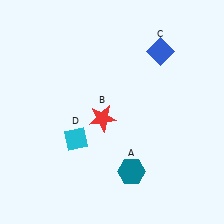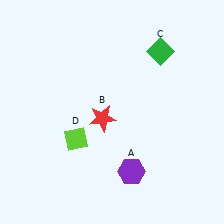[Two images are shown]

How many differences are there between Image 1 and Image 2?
There are 3 differences between the two images.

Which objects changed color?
A changed from teal to purple. C changed from blue to green. D changed from cyan to lime.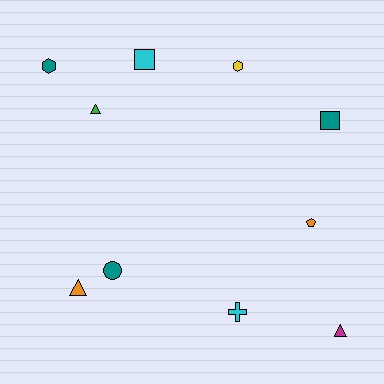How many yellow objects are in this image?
There is 1 yellow object.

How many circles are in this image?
There is 1 circle.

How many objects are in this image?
There are 10 objects.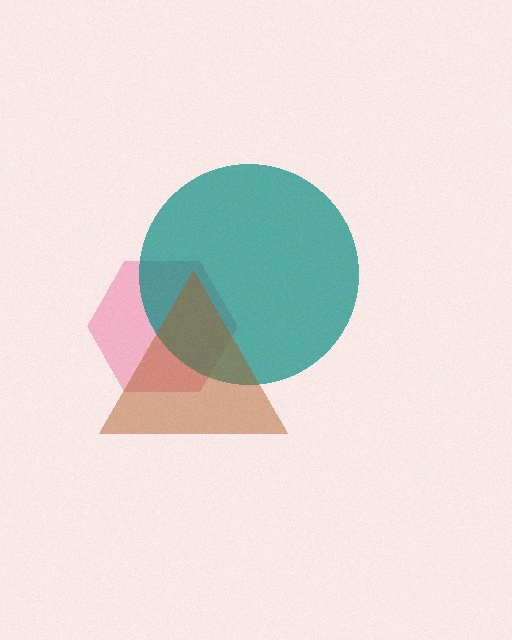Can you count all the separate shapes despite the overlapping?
Yes, there are 3 separate shapes.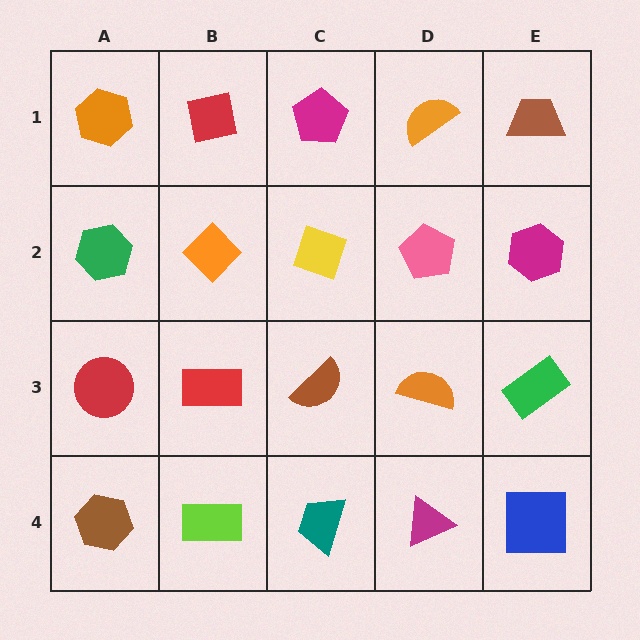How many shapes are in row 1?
5 shapes.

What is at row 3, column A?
A red circle.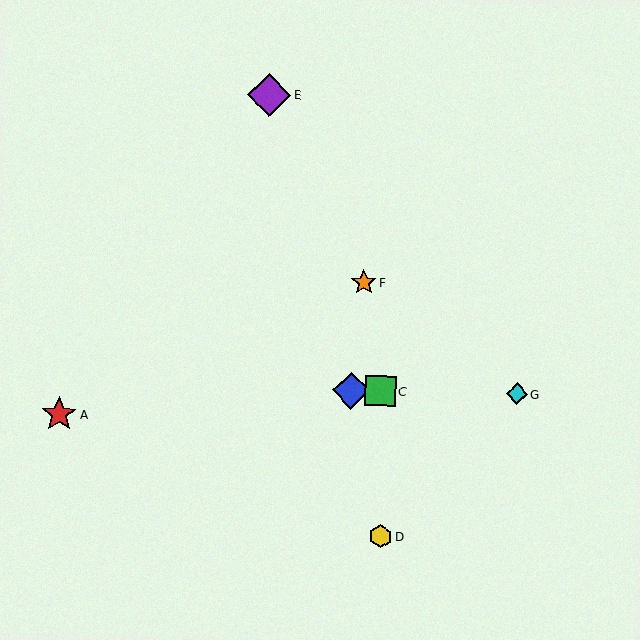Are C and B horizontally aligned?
Yes, both are at y≈391.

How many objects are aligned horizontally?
3 objects (B, C, G) are aligned horizontally.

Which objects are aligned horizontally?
Objects B, C, G are aligned horizontally.